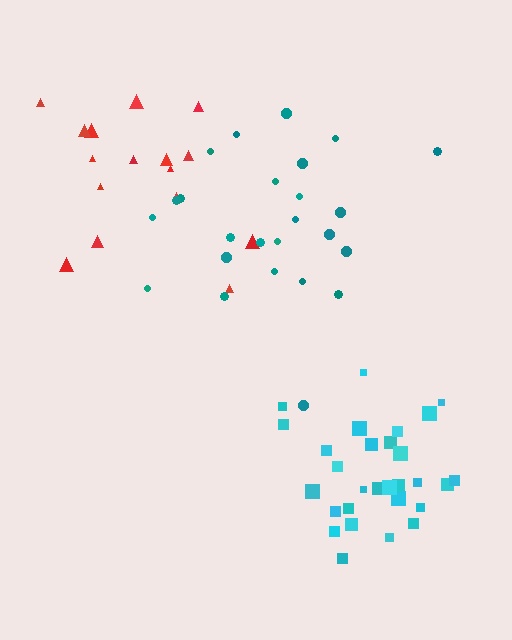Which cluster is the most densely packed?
Cyan.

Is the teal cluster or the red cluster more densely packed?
Teal.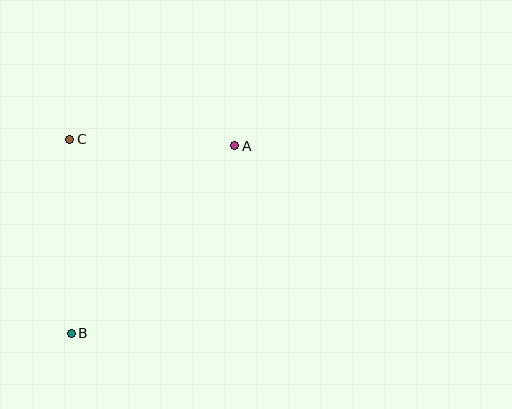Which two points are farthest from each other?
Points A and B are farthest from each other.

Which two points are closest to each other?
Points A and C are closest to each other.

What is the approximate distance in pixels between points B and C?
The distance between B and C is approximately 194 pixels.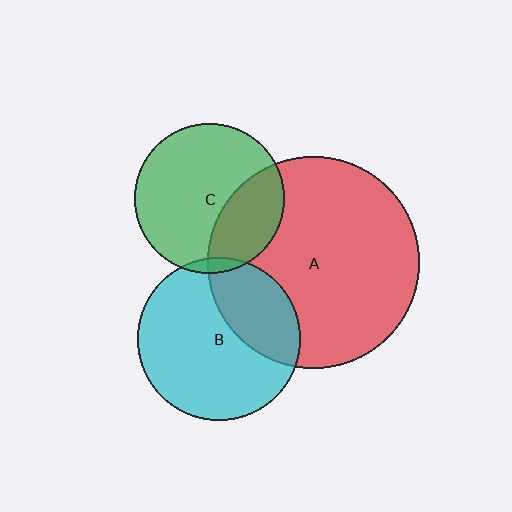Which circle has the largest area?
Circle A (red).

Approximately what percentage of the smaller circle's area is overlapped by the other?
Approximately 30%.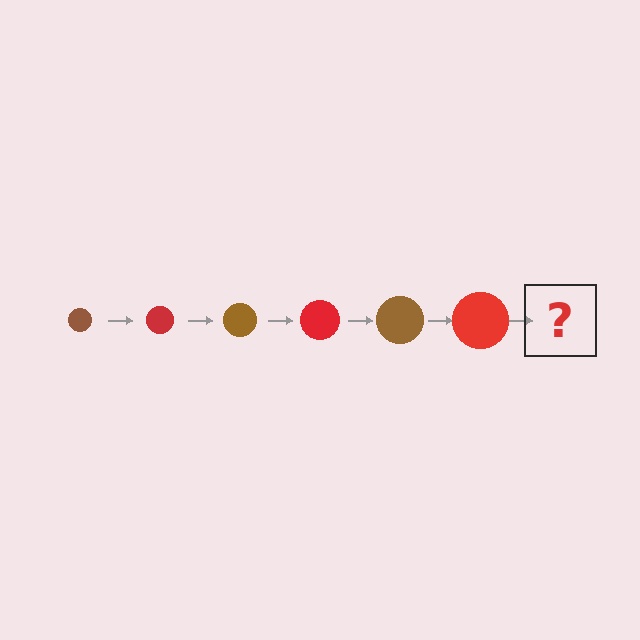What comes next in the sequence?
The next element should be a brown circle, larger than the previous one.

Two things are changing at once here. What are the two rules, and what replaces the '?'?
The two rules are that the circle grows larger each step and the color cycles through brown and red. The '?' should be a brown circle, larger than the previous one.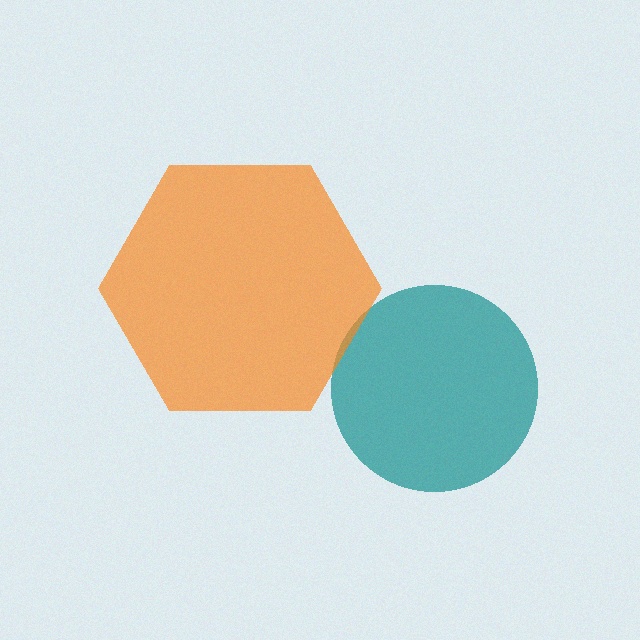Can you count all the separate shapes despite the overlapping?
Yes, there are 2 separate shapes.